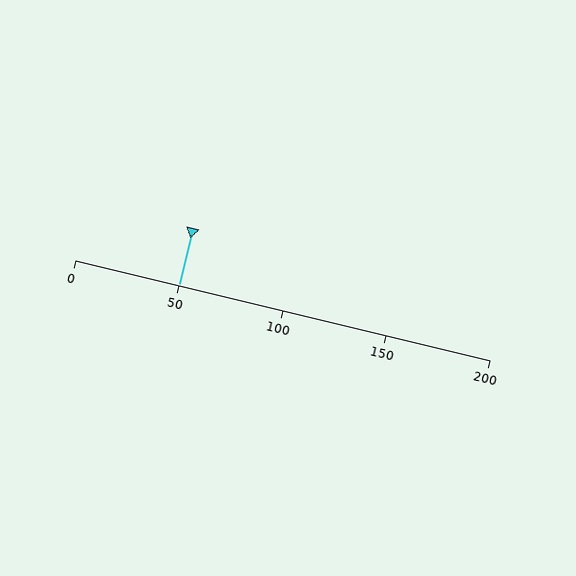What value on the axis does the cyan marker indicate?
The marker indicates approximately 50.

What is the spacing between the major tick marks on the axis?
The major ticks are spaced 50 apart.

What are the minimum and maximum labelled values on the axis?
The axis runs from 0 to 200.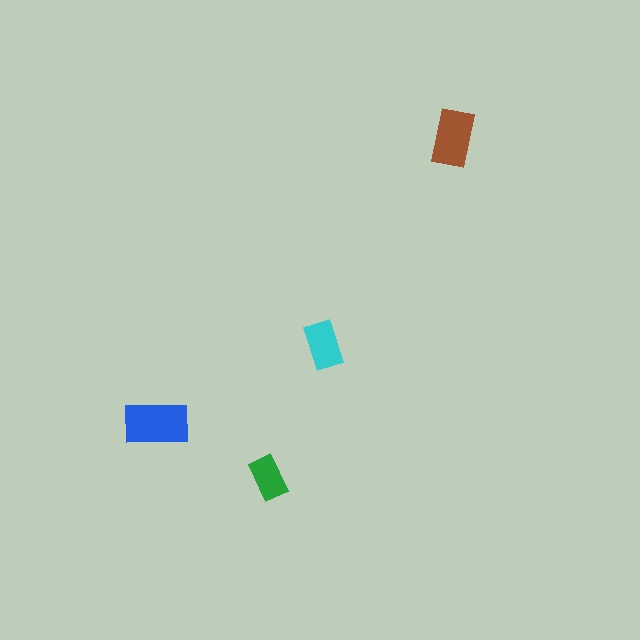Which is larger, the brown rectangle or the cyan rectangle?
The brown one.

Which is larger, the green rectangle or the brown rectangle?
The brown one.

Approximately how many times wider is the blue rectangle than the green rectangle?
About 1.5 times wider.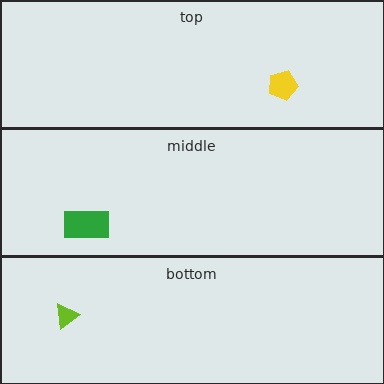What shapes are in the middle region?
The green rectangle.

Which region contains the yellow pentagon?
The top region.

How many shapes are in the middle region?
1.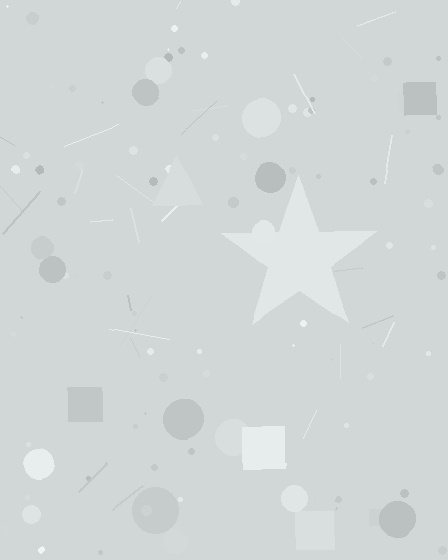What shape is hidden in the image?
A star is hidden in the image.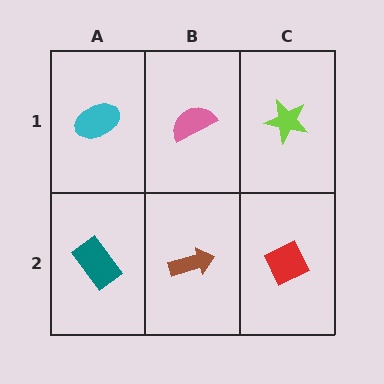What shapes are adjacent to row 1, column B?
A brown arrow (row 2, column B), a cyan ellipse (row 1, column A), a lime star (row 1, column C).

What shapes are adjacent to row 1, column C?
A red diamond (row 2, column C), a pink semicircle (row 1, column B).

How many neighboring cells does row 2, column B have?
3.